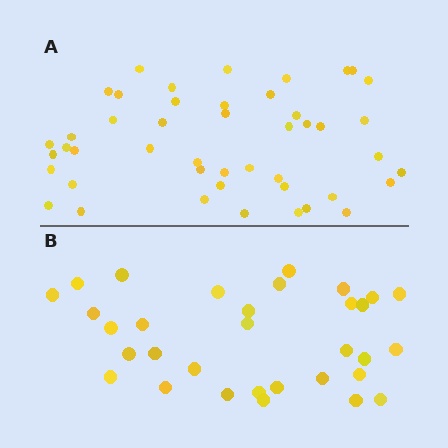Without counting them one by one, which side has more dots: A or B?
Region A (the top region) has more dots.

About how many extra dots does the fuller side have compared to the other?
Region A has approximately 15 more dots than region B.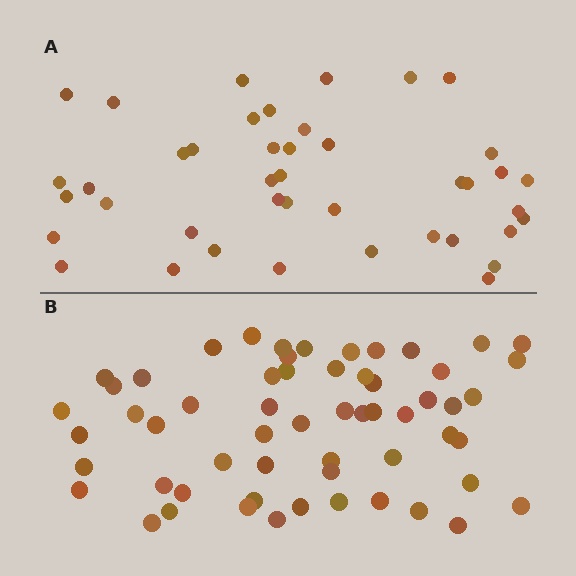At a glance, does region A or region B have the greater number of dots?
Region B (the bottom region) has more dots.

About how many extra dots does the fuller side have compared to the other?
Region B has approximately 15 more dots than region A.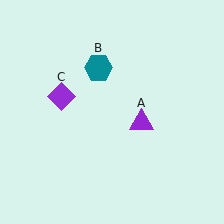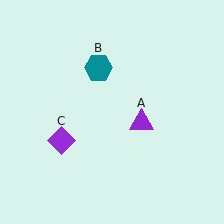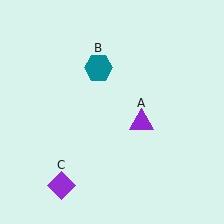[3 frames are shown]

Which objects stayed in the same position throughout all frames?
Purple triangle (object A) and teal hexagon (object B) remained stationary.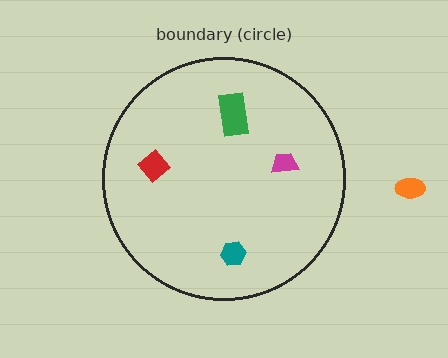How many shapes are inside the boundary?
4 inside, 1 outside.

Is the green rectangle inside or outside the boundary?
Inside.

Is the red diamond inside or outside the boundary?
Inside.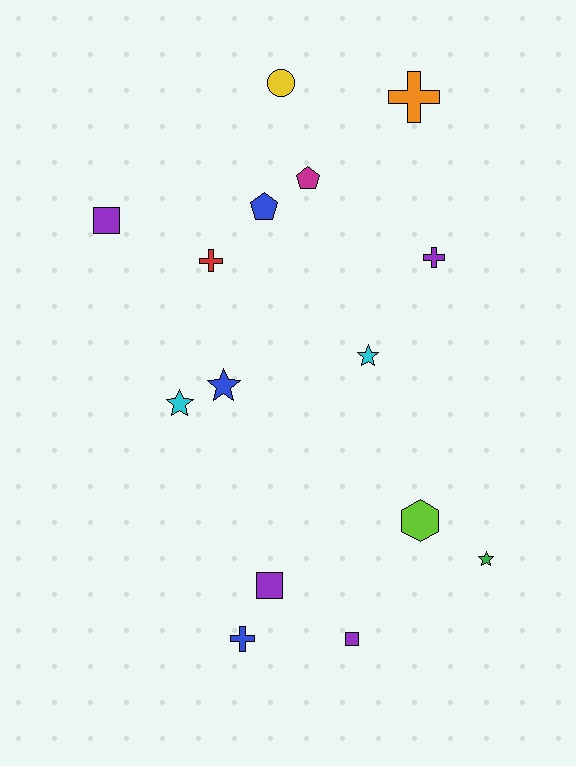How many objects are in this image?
There are 15 objects.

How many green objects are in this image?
There is 1 green object.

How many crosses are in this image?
There are 4 crosses.